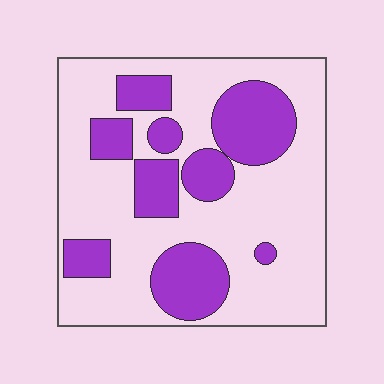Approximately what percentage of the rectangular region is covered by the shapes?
Approximately 30%.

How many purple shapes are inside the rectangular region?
9.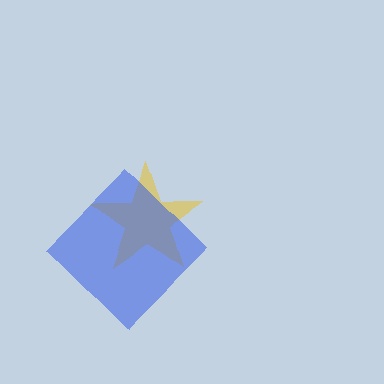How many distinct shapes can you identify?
There are 2 distinct shapes: a yellow star, a blue diamond.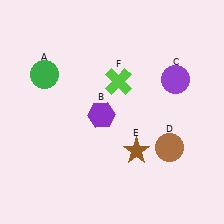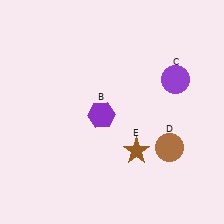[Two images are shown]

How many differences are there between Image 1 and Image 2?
There are 2 differences between the two images.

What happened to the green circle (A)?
The green circle (A) was removed in Image 2. It was in the top-left area of Image 1.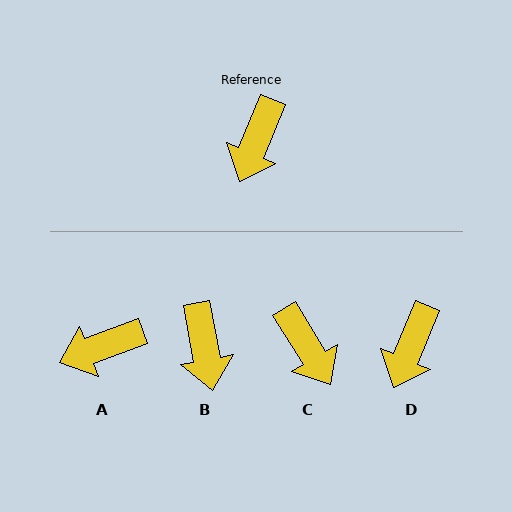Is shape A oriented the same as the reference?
No, it is off by about 47 degrees.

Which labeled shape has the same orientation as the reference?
D.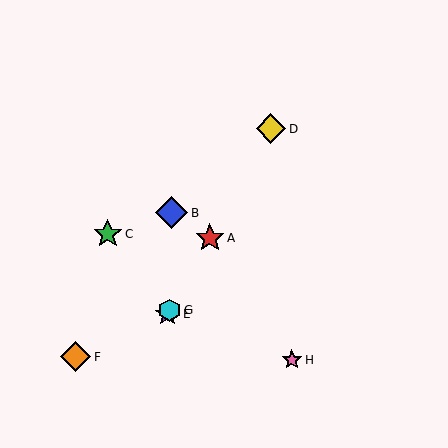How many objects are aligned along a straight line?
4 objects (A, D, E, G) are aligned along a straight line.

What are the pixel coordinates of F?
Object F is at (76, 357).